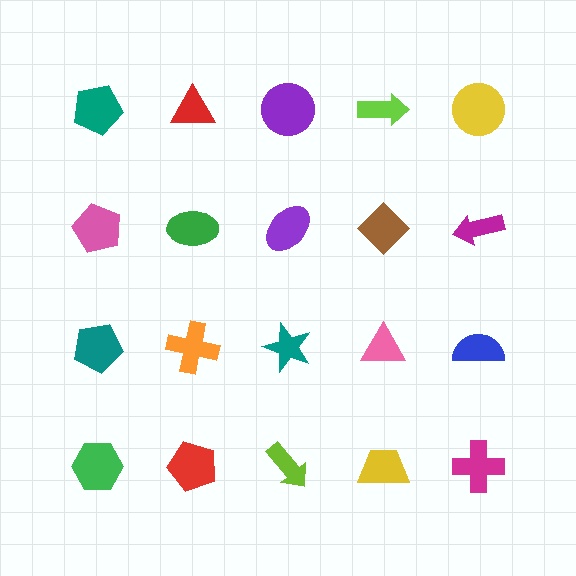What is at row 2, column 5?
A magenta arrow.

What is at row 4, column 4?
A yellow trapezoid.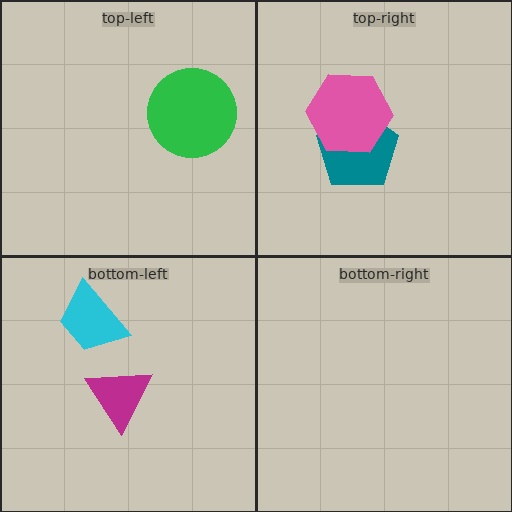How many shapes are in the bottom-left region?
2.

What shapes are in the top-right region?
The teal pentagon, the pink hexagon.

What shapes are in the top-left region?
The green circle.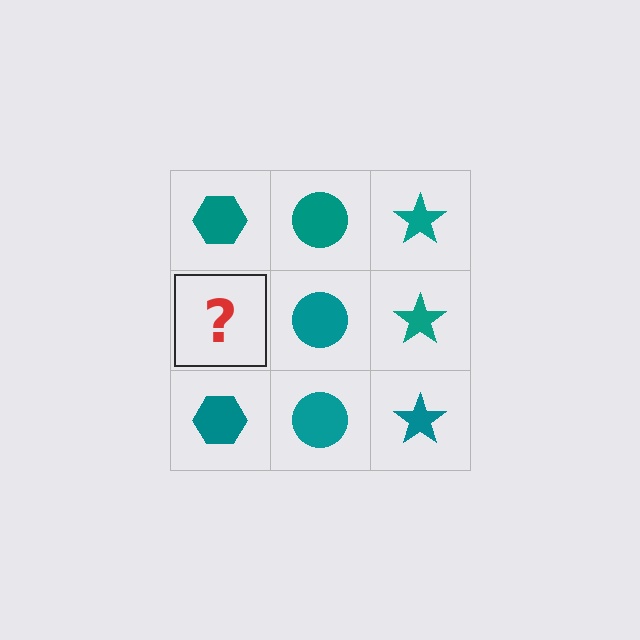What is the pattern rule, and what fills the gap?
The rule is that each column has a consistent shape. The gap should be filled with a teal hexagon.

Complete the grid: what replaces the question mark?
The question mark should be replaced with a teal hexagon.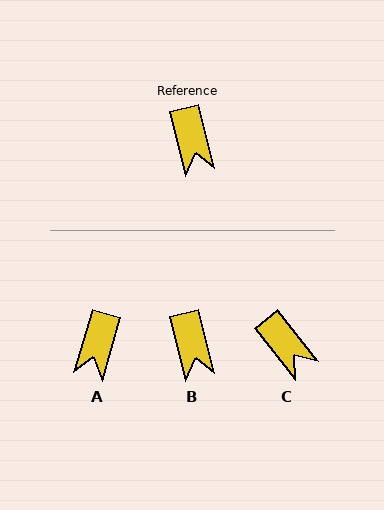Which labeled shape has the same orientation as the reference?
B.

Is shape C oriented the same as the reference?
No, it is off by about 24 degrees.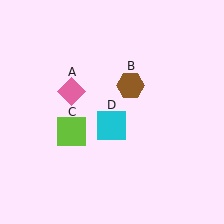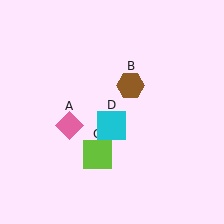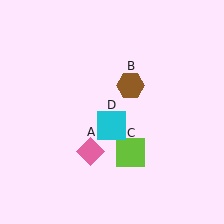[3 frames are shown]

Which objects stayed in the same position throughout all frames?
Brown hexagon (object B) and cyan square (object D) remained stationary.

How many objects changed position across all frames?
2 objects changed position: pink diamond (object A), lime square (object C).